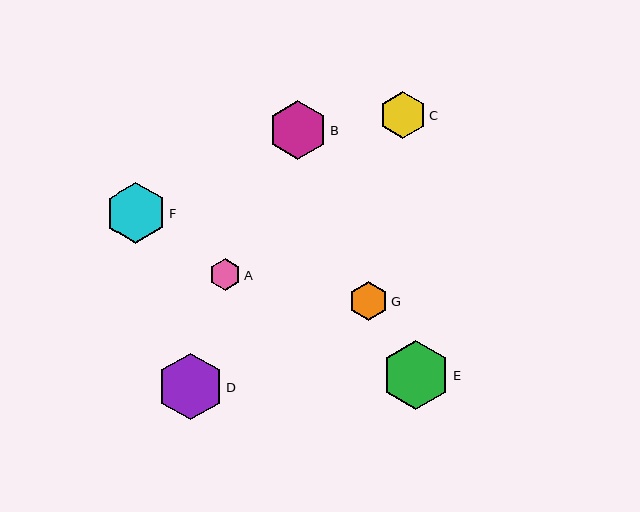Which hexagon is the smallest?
Hexagon A is the smallest with a size of approximately 32 pixels.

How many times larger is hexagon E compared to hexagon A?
Hexagon E is approximately 2.2 times the size of hexagon A.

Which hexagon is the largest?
Hexagon E is the largest with a size of approximately 69 pixels.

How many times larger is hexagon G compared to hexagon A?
Hexagon G is approximately 1.2 times the size of hexagon A.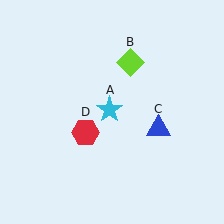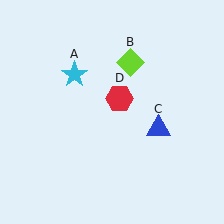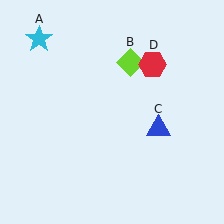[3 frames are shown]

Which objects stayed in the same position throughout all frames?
Lime diamond (object B) and blue triangle (object C) remained stationary.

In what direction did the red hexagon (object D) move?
The red hexagon (object D) moved up and to the right.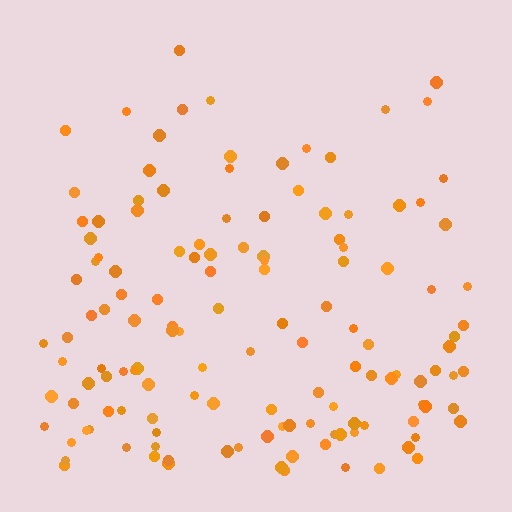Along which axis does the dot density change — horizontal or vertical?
Vertical.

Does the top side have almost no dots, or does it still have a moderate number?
Still a moderate number, just noticeably fewer than the bottom.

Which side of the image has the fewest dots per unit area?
The top.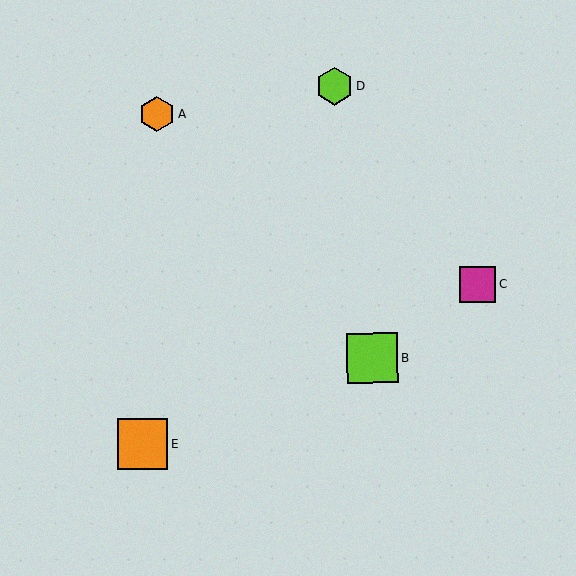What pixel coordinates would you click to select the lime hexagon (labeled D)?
Click at (334, 86) to select the lime hexagon D.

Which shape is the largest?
The lime square (labeled B) is the largest.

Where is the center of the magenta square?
The center of the magenta square is at (477, 284).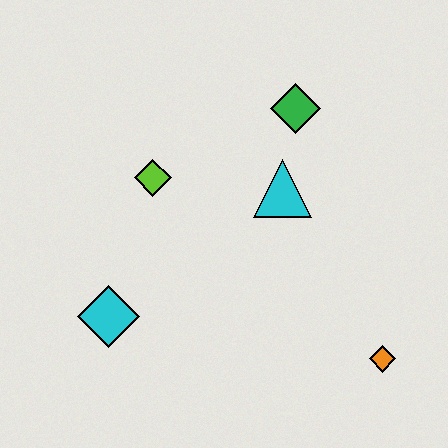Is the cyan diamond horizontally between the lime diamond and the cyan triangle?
No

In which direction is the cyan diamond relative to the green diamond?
The cyan diamond is below the green diamond.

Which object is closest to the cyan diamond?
The lime diamond is closest to the cyan diamond.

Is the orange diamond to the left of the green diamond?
No